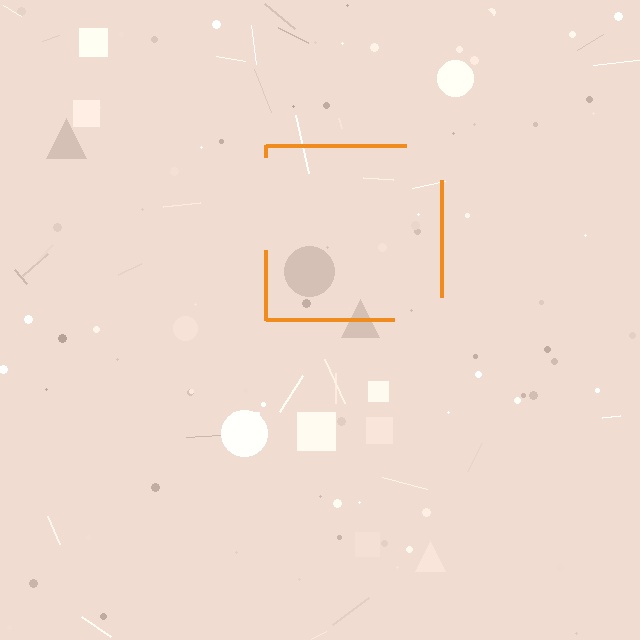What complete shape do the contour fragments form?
The contour fragments form a square.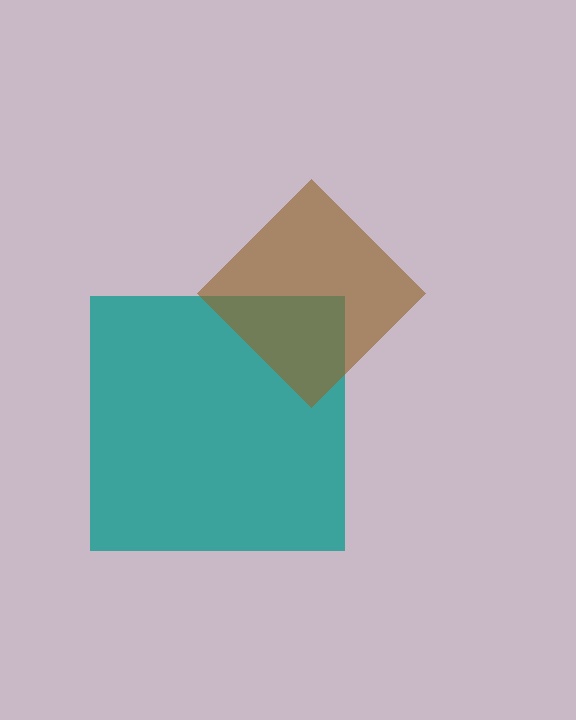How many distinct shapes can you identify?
There are 2 distinct shapes: a teal square, a brown diamond.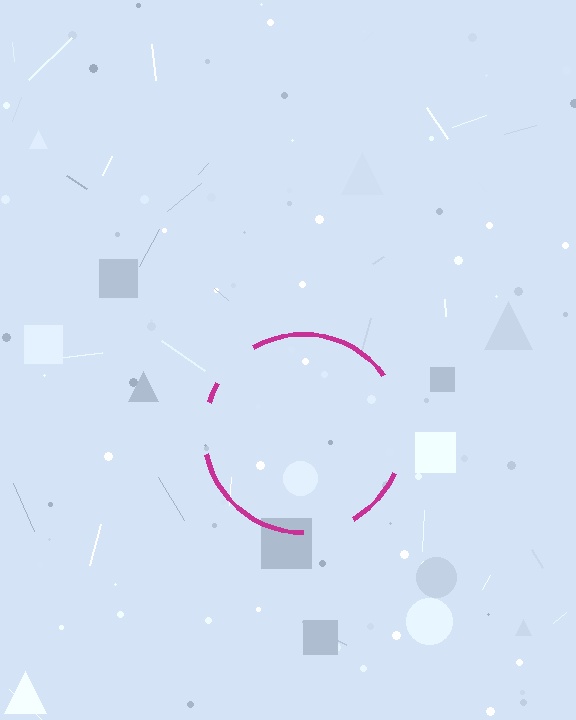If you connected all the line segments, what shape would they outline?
They would outline a circle.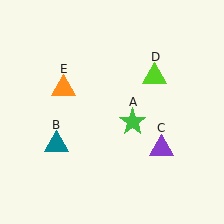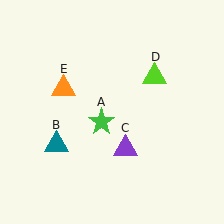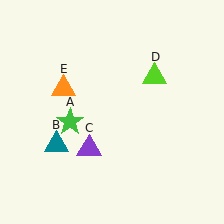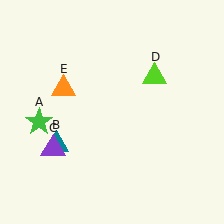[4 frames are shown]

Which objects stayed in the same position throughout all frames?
Teal triangle (object B) and lime triangle (object D) and orange triangle (object E) remained stationary.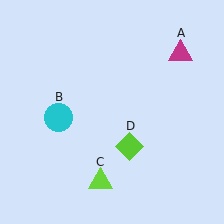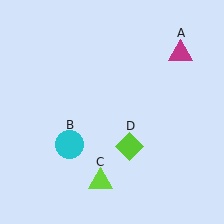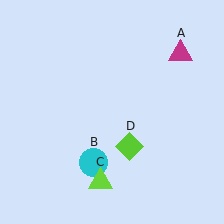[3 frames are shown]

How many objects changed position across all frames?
1 object changed position: cyan circle (object B).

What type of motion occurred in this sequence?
The cyan circle (object B) rotated counterclockwise around the center of the scene.